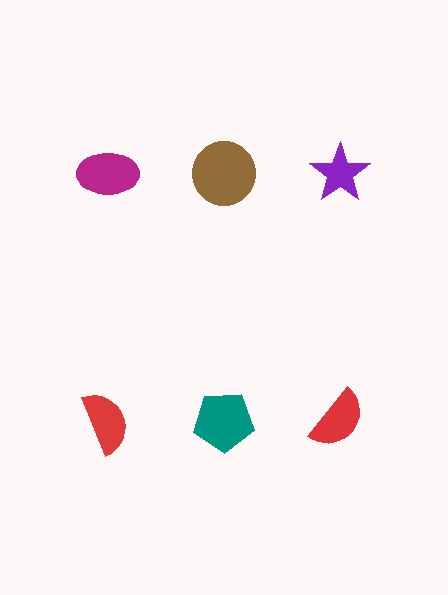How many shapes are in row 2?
3 shapes.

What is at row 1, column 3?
A purple star.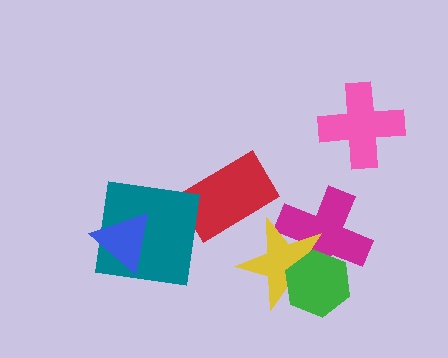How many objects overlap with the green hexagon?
2 objects overlap with the green hexagon.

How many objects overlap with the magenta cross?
2 objects overlap with the magenta cross.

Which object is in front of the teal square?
The blue triangle is in front of the teal square.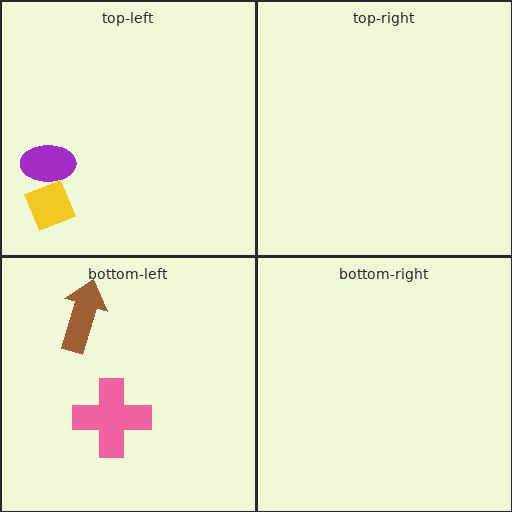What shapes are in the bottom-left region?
The brown arrow, the pink cross.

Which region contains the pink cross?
The bottom-left region.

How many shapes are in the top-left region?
2.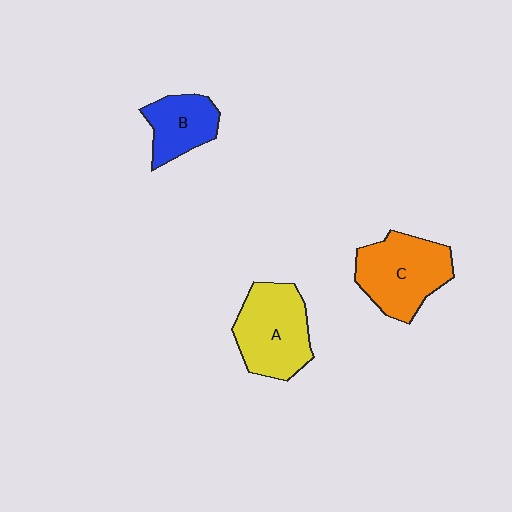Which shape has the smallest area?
Shape B (blue).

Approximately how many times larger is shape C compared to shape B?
Approximately 1.6 times.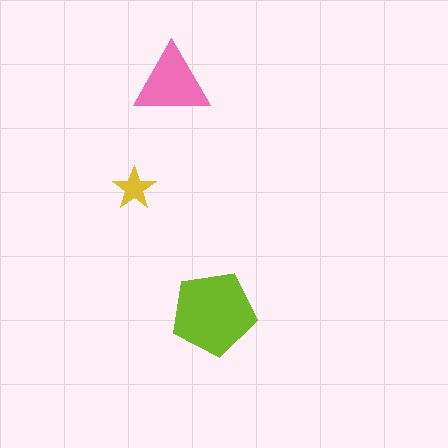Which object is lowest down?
The lime pentagon is bottommost.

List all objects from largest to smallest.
The lime pentagon, the pink triangle, the yellow star.